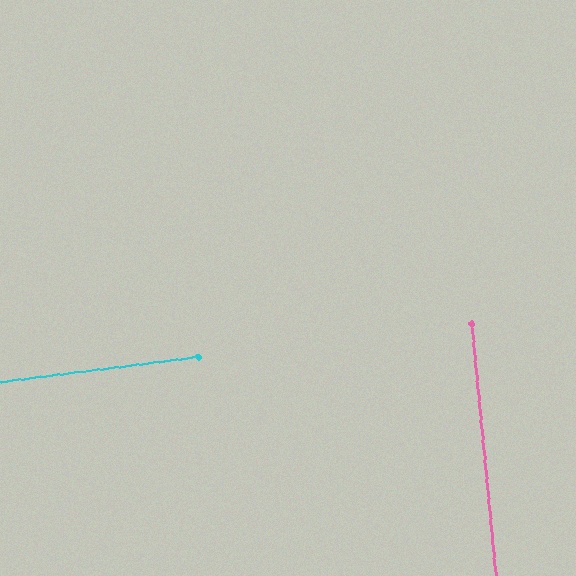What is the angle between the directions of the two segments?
Approximately 89 degrees.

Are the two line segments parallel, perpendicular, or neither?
Perpendicular — they meet at approximately 89°.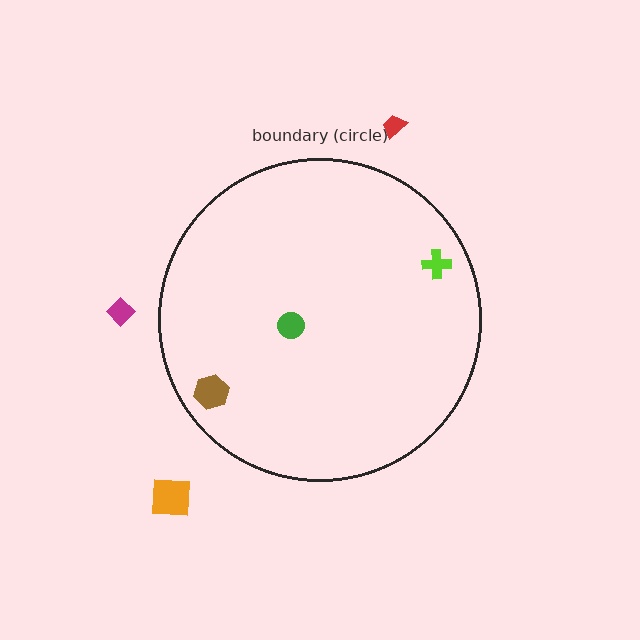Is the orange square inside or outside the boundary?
Outside.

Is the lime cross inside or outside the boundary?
Inside.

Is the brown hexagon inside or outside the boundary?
Inside.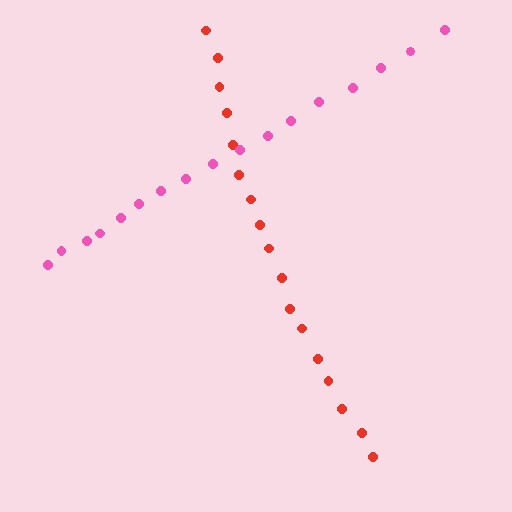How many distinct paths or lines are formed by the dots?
There are 2 distinct paths.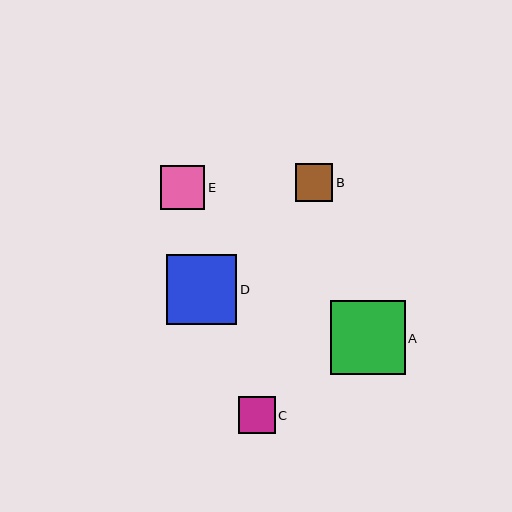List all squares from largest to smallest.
From largest to smallest: A, D, E, B, C.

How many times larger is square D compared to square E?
Square D is approximately 1.6 times the size of square E.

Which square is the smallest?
Square C is the smallest with a size of approximately 37 pixels.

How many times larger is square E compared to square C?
Square E is approximately 1.2 times the size of square C.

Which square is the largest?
Square A is the largest with a size of approximately 75 pixels.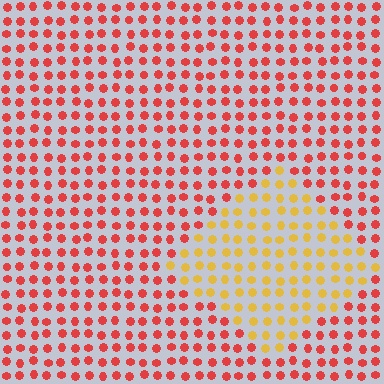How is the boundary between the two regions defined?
The boundary is defined purely by a slight shift in hue (about 46 degrees). Spacing, size, and orientation are identical on both sides.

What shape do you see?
I see a diamond.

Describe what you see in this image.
The image is filled with small red elements in a uniform arrangement. A diamond-shaped region is visible where the elements are tinted to a slightly different hue, forming a subtle color boundary.